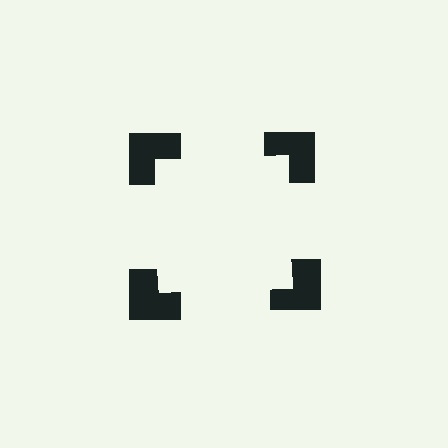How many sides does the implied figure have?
4 sides.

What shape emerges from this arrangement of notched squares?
An illusory square — its edges are inferred from the aligned wedge cuts in the notched squares, not physically drawn.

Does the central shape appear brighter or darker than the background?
It typically appears slightly brighter than the background, even though no actual brightness change is drawn.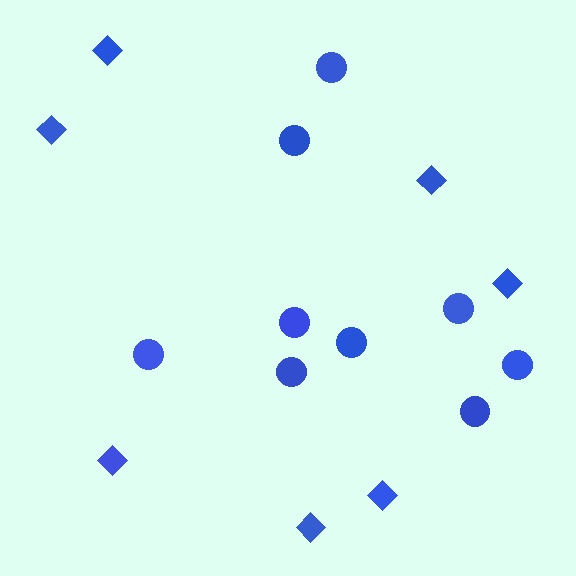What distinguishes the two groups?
There are 2 groups: one group of circles (9) and one group of diamonds (7).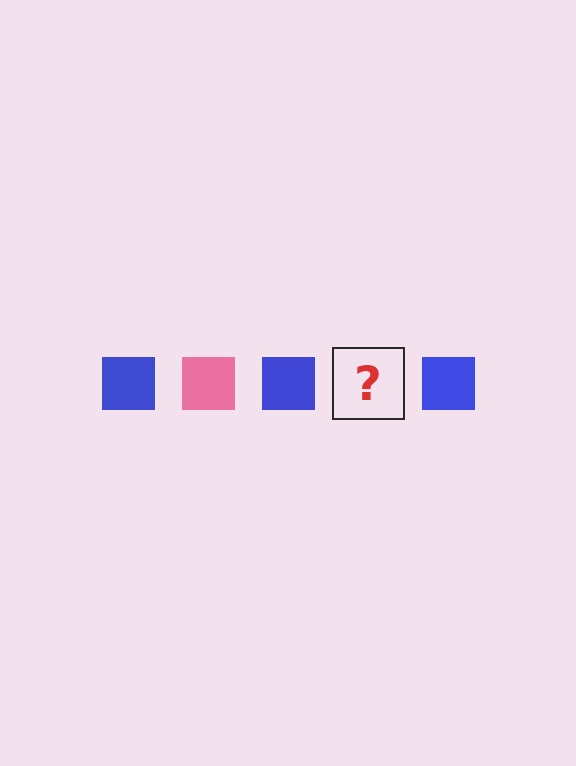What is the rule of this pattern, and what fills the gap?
The rule is that the pattern cycles through blue, pink squares. The gap should be filled with a pink square.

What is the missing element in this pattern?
The missing element is a pink square.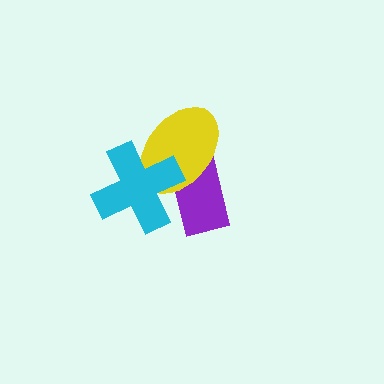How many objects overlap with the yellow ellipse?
2 objects overlap with the yellow ellipse.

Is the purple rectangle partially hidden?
Yes, it is partially covered by another shape.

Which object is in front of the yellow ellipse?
The cyan cross is in front of the yellow ellipse.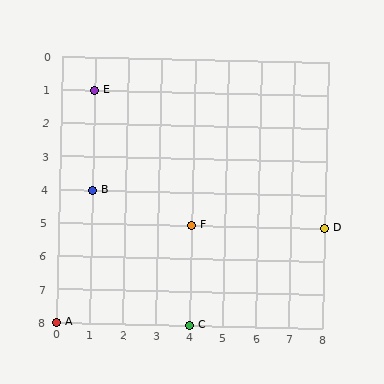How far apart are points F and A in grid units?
Points F and A are 4 columns and 3 rows apart (about 5.0 grid units diagonally).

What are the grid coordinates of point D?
Point D is at grid coordinates (8, 5).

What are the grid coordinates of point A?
Point A is at grid coordinates (0, 8).